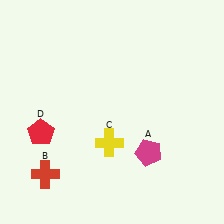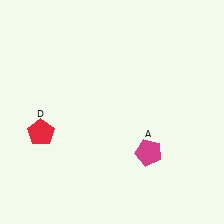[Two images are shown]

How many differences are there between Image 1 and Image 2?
There are 2 differences between the two images.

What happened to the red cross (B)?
The red cross (B) was removed in Image 2. It was in the bottom-left area of Image 1.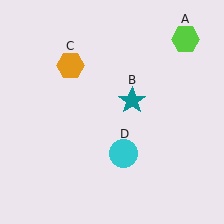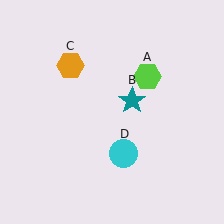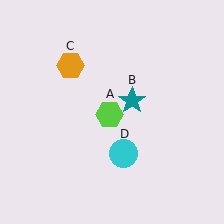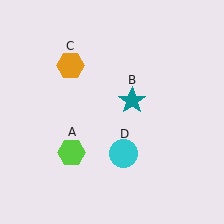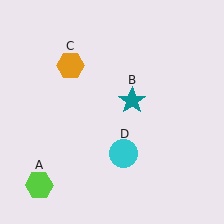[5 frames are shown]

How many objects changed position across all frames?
1 object changed position: lime hexagon (object A).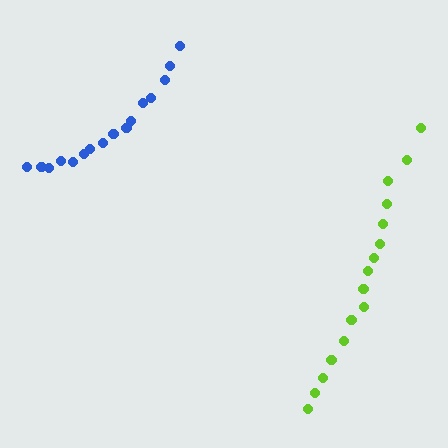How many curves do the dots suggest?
There are 2 distinct paths.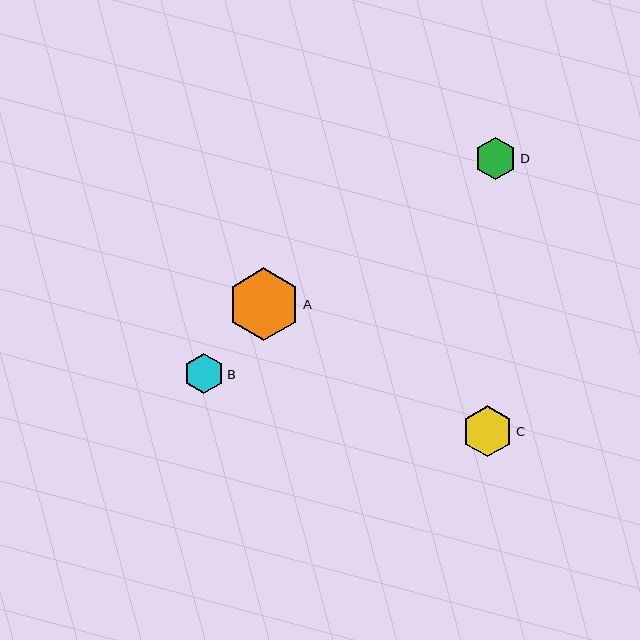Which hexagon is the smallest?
Hexagon B is the smallest with a size of approximately 39 pixels.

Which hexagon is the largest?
Hexagon A is the largest with a size of approximately 73 pixels.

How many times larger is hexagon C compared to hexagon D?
Hexagon C is approximately 1.2 times the size of hexagon D.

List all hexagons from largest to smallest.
From largest to smallest: A, C, D, B.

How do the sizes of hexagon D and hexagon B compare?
Hexagon D and hexagon B are approximately the same size.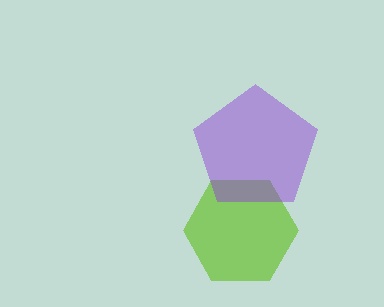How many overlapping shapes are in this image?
There are 2 overlapping shapes in the image.